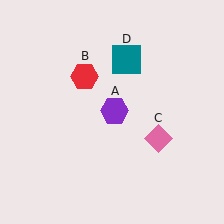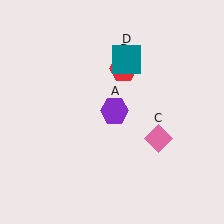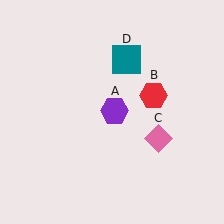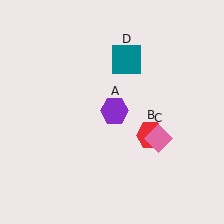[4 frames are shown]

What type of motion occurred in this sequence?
The red hexagon (object B) rotated clockwise around the center of the scene.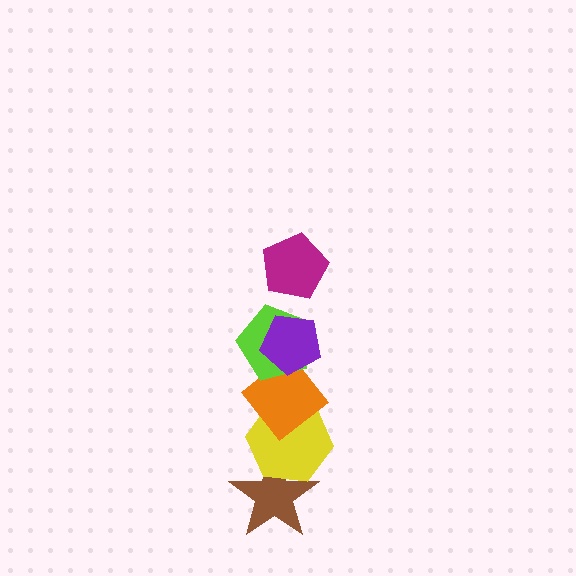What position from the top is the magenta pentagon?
The magenta pentagon is 1st from the top.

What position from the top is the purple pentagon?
The purple pentagon is 2nd from the top.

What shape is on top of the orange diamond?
The lime pentagon is on top of the orange diamond.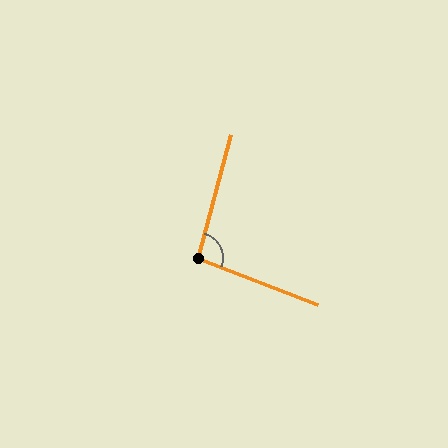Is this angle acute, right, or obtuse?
It is obtuse.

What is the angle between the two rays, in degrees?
Approximately 96 degrees.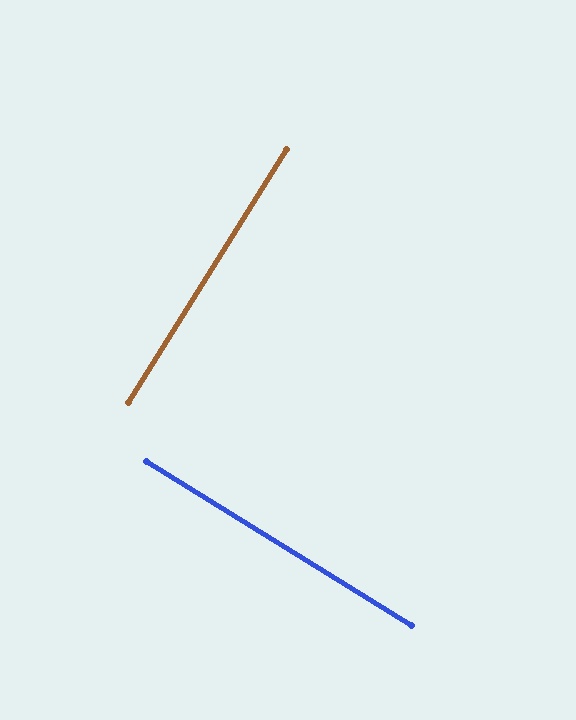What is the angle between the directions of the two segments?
Approximately 90 degrees.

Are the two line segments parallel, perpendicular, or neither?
Perpendicular — they meet at approximately 90°.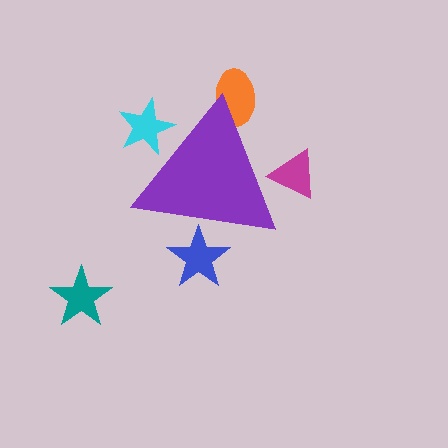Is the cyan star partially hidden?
Yes, the cyan star is partially hidden behind the purple triangle.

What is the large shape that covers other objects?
A purple triangle.